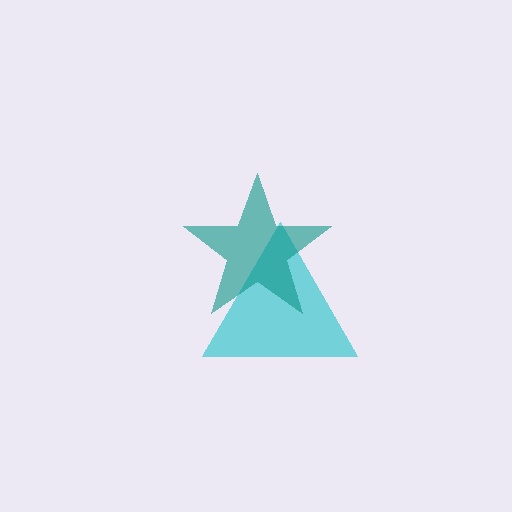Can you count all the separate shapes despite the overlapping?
Yes, there are 2 separate shapes.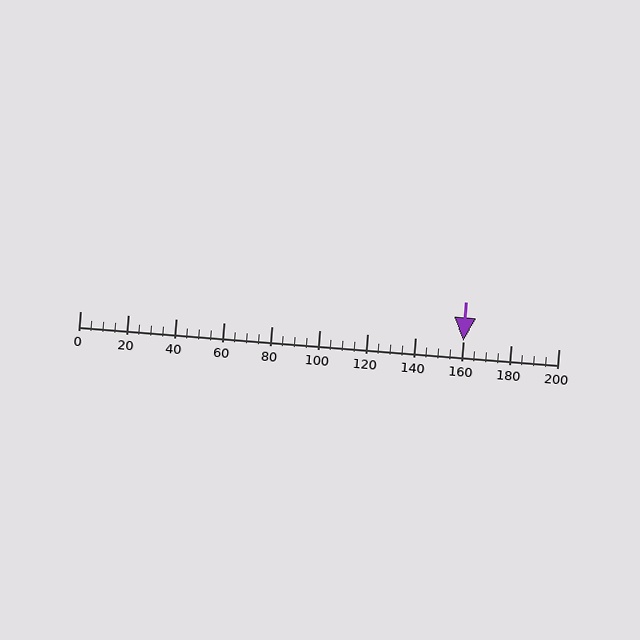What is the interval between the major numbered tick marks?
The major tick marks are spaced 20 units apart.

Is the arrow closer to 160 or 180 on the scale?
The arrow is closer to 160.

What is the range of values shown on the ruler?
The ruler shows values from 0 to 200.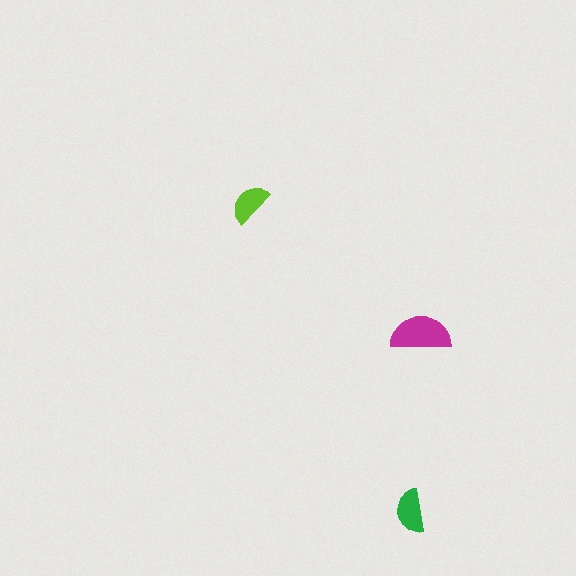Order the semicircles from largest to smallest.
the magenta one, the green one, the lime one.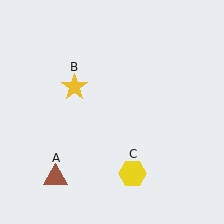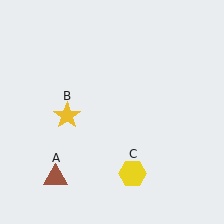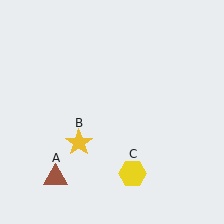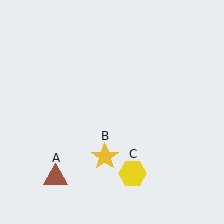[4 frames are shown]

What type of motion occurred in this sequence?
The yellow star (object B) rotated counterclockwise around the center of the scene.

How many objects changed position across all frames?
1 object changed position: yellow star (object B).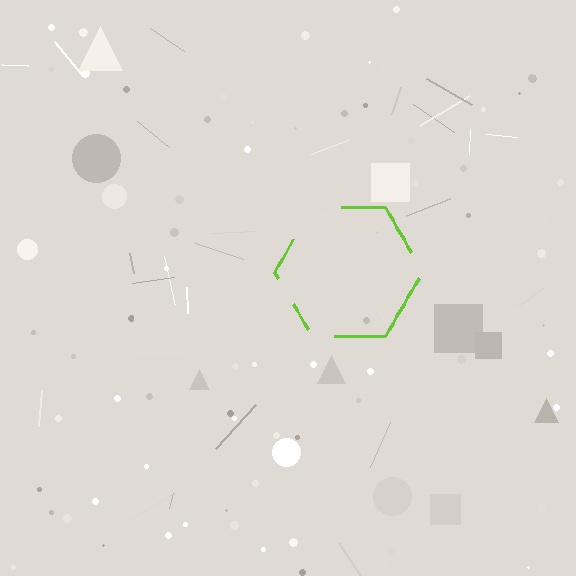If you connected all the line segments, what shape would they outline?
They would outline a hexagon.